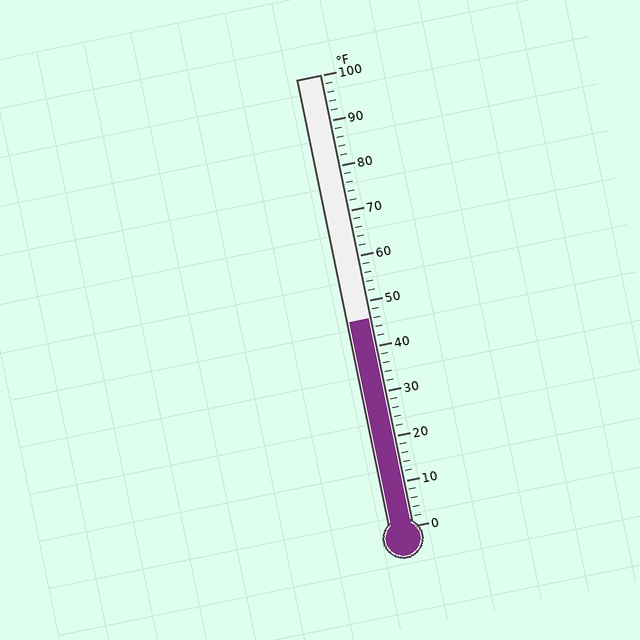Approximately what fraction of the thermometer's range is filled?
The thermometer is filled to approximately 45% of its range.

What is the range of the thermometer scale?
The thermometer scale ranges from 0°F to 100°F.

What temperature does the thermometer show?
The thermometer shows approximately 46°F.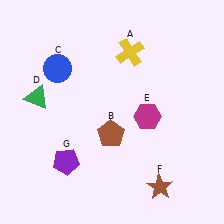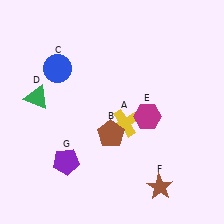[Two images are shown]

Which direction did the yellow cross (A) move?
The yellow cross (A) moved down.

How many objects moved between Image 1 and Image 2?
1 object moved between the two images.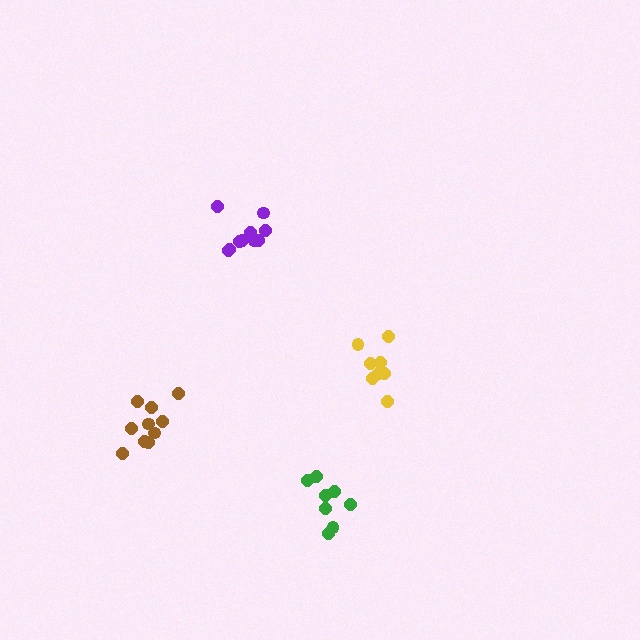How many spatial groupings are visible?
There are 4 spatial groupings.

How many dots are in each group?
Group 1: 8 dots, Group 2: 10 dots, Group 3: 8 dots, Group 4: 10 dots (36 total).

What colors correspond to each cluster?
The clusters are colored: green, purple, yellow, brown.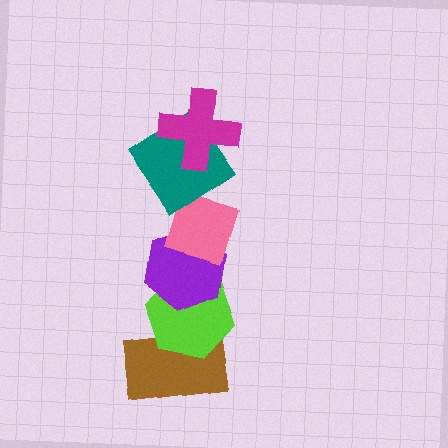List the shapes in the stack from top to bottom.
From top to bottom: the magenta cross, the teal diamond, the pink diamond, the purple hexagon, the lime hexagon, the brown rectangle.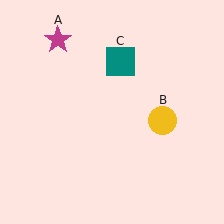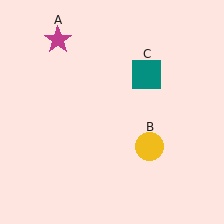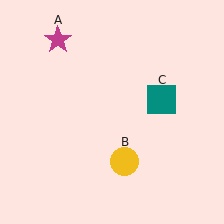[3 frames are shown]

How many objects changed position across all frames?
2 objects changed position: yellow circle (object B), teal square (object C).